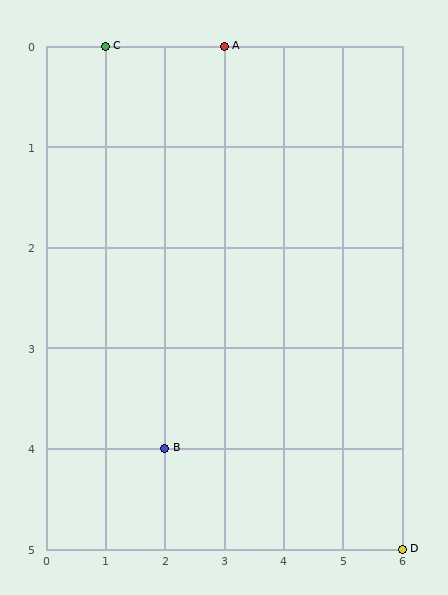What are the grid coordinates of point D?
Point D is at grid coordinates (6, 5).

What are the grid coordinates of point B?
Point B is at grid coordinates (2, 4).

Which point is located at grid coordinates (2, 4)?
Point B is at (2, 4).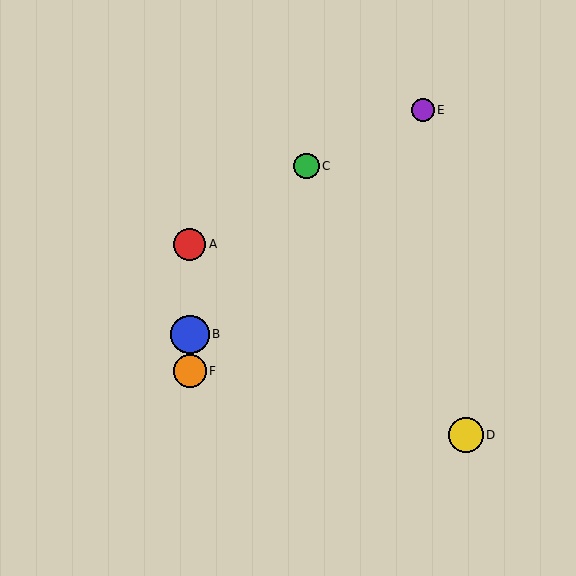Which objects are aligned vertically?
Objects A, B, F are aligned vertically.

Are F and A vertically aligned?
Yes, both are at x≈190.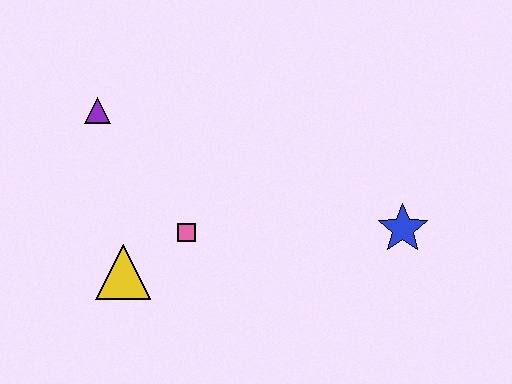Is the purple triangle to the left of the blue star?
Yes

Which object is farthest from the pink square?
The blue star is farthest from the pink square.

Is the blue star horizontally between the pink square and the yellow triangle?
No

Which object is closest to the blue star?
The pink square is closest to the blue star.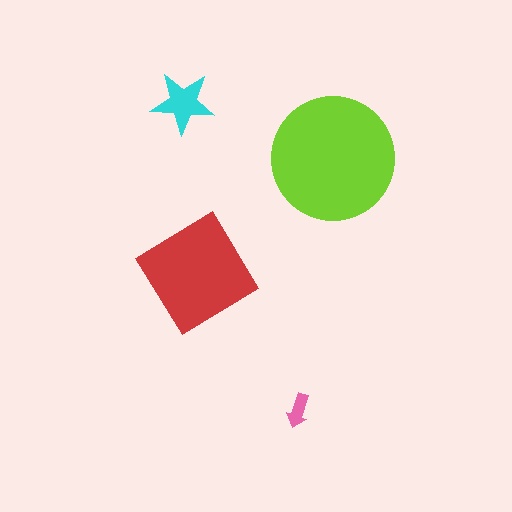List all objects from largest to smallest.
The lime circle, the red diamond, the cyan star, the pink arrow.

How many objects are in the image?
There are 4 objects in the image.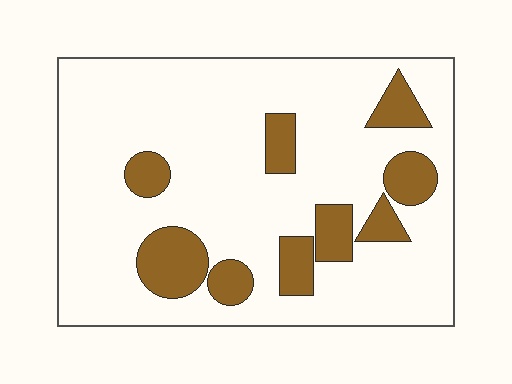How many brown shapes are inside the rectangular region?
9.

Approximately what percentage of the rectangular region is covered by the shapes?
Approximately 20%.